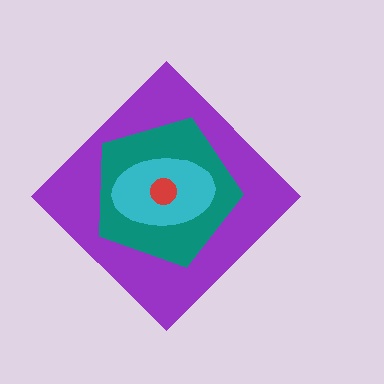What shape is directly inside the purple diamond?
The teal pentagon.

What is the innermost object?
The red circle.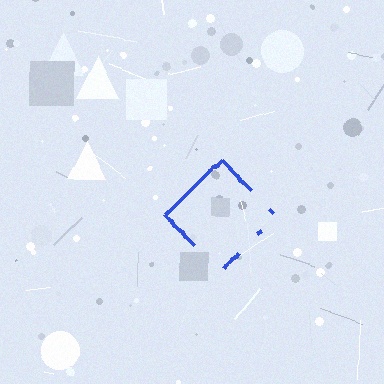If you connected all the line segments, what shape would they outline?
They would outline a diamond.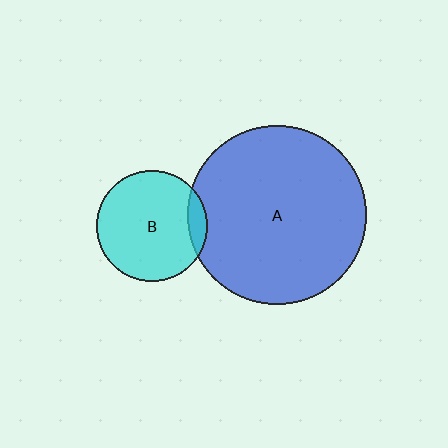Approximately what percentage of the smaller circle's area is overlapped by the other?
Approximately 10%.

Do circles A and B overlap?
Yes.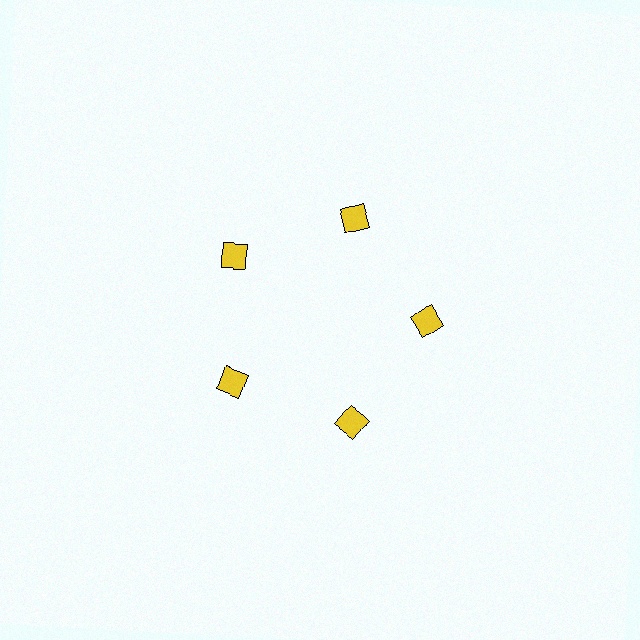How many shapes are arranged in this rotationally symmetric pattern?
There are 5 shapes, arranged in 5 groups of 1.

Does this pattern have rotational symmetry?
Yes, this pattern has 5-fold rotational symmetry. It looks the same after rotating 72 degrees around the center.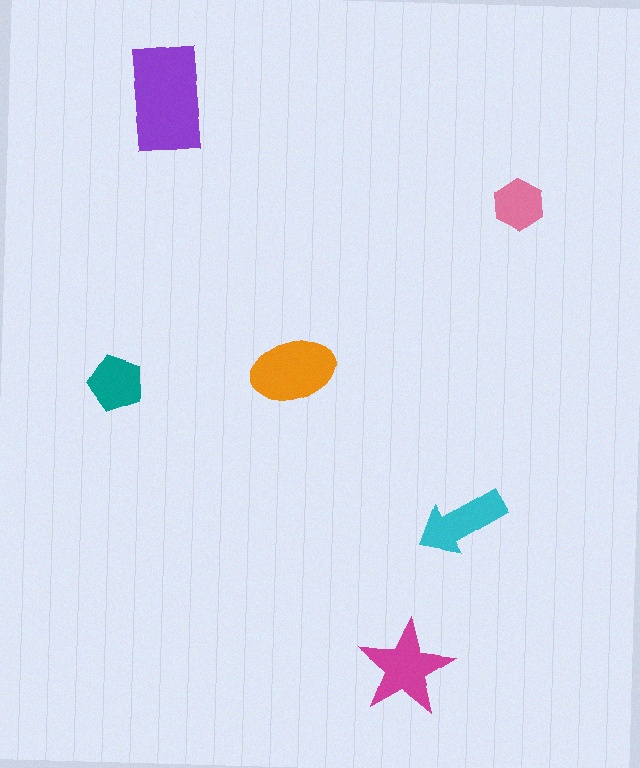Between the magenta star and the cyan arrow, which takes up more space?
The magenta star.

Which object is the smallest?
The pink hexagon.